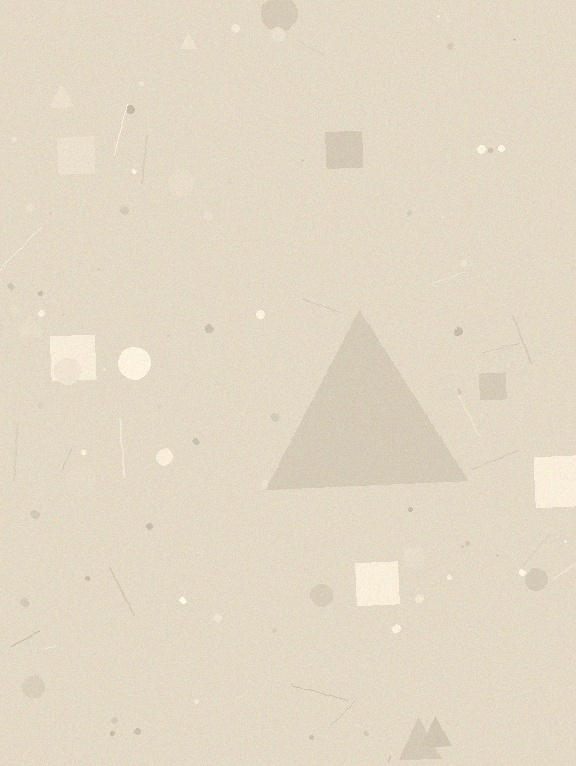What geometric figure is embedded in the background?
A triangle is embedded in the background.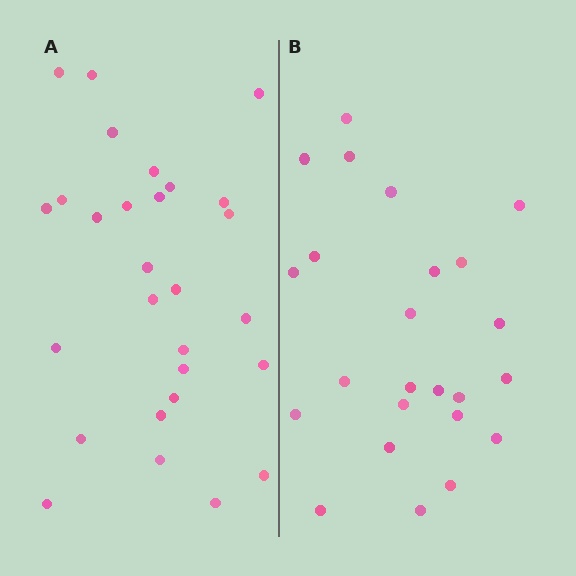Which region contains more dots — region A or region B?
Region A (the left region) has more dots.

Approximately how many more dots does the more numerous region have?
Region A has about 4 more dots than region B.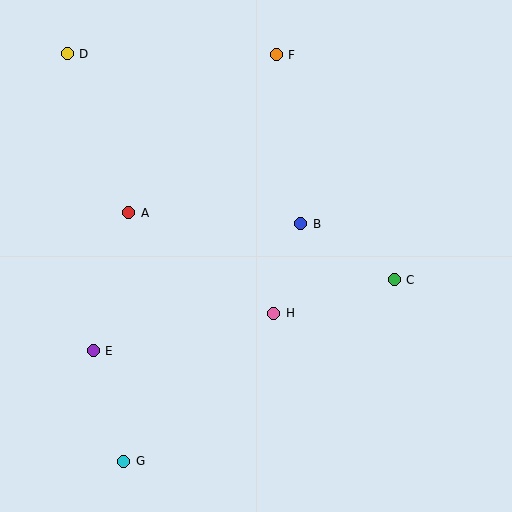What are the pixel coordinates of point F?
Point F is at (276, 55).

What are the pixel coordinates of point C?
Point C is at (394, 280).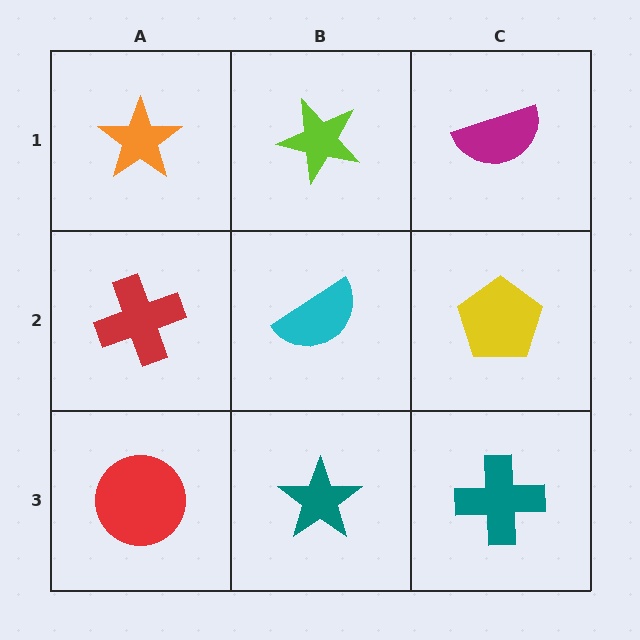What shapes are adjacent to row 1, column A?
A red cross (row 2, column A), a lime star (row 1, column B).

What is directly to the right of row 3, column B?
A teal cross.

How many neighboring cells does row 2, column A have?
3.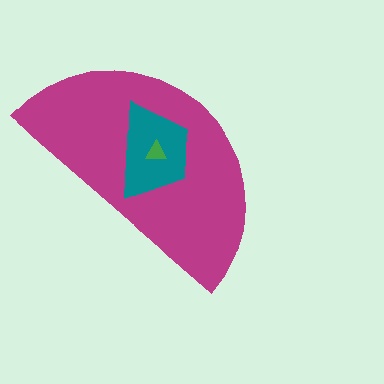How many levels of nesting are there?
3.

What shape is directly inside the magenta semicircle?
The teal trapezoid.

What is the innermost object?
The green triangle.